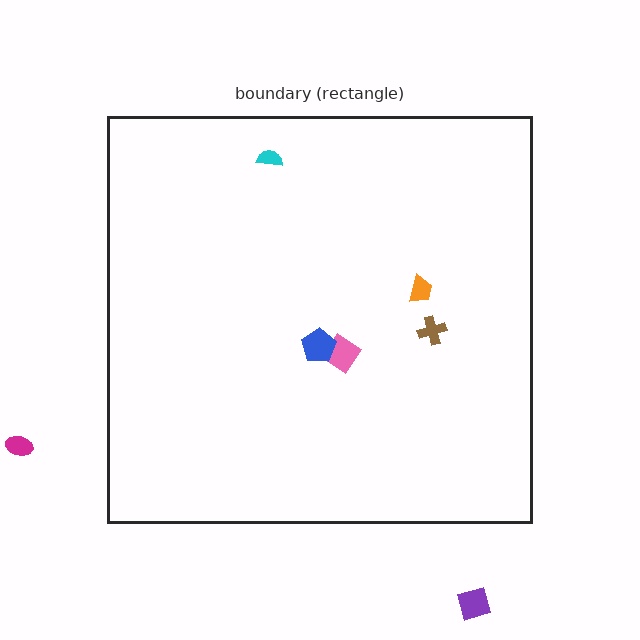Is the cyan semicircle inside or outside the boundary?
Inside.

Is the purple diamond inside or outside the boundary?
Outside.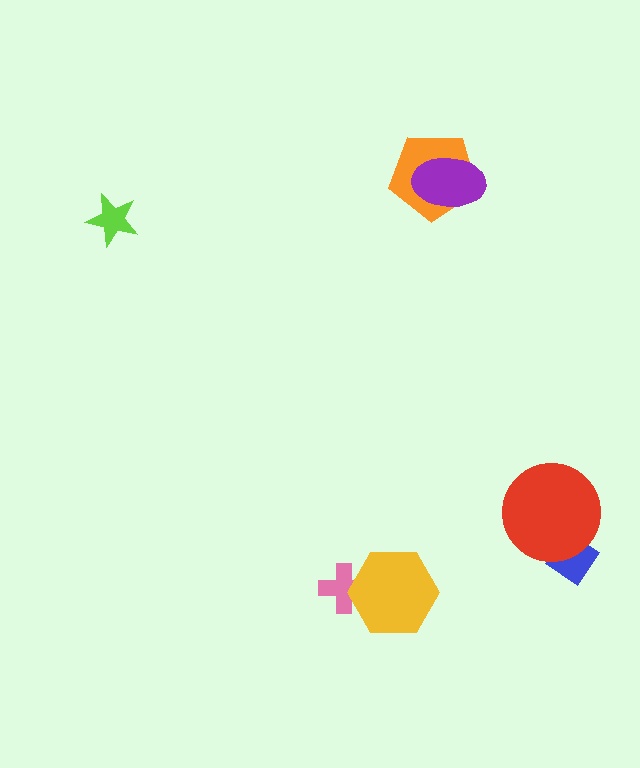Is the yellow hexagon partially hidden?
No, no other shape covers it.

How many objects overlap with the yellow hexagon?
1 object overlaps with the yellow hexagon.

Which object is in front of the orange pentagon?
The purple ellipse is in front of the orange pentagon.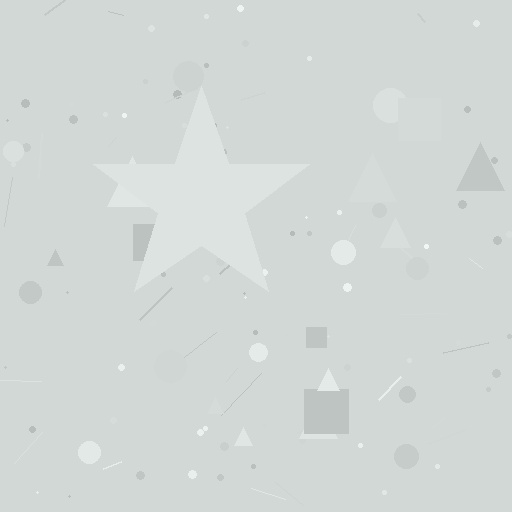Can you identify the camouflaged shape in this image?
The camouflaged shape is a star.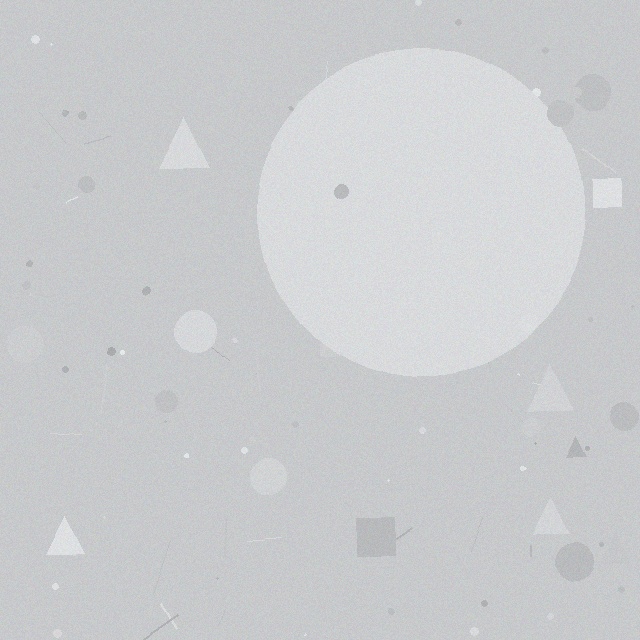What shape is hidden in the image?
A circle is hidden in the image.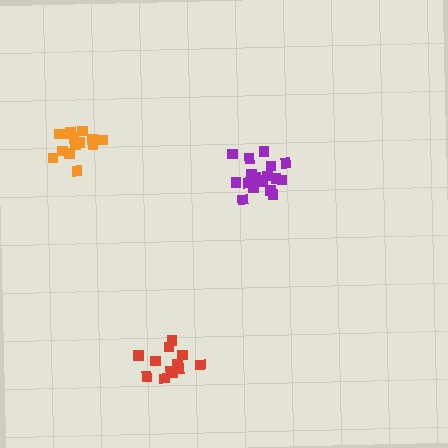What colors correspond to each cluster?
The clusters are colored: purple, red, orange.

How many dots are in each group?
Group 1: 18 dots, Group 2: 13 dots, Group 3: 15 dots (46 total).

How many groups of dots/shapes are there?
There are 3 groups.